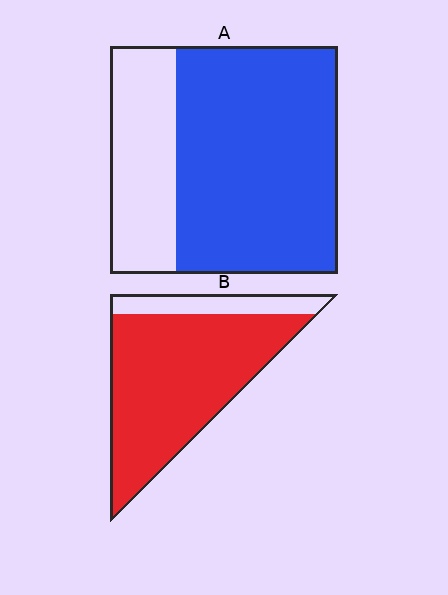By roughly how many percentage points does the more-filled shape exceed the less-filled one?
By roughly 10 percentage points (B over A).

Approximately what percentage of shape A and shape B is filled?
A is approximately 70% and B is approximately 85%.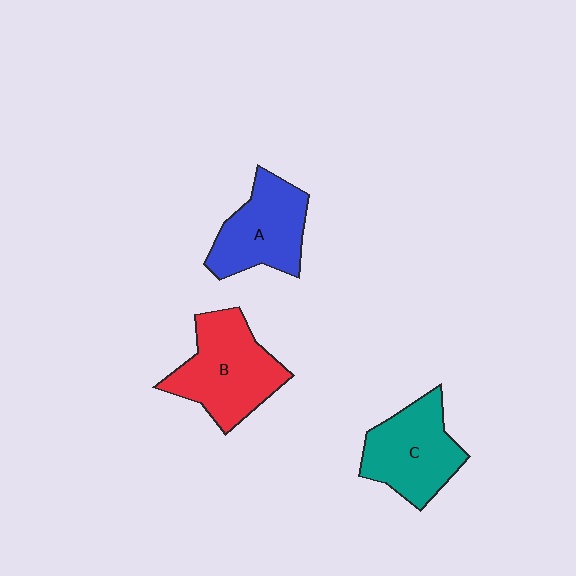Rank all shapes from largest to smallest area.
From largest to smallest: B (red), C (teal), A (blue).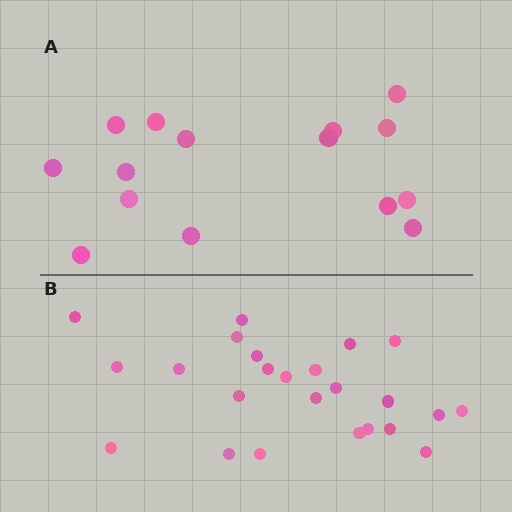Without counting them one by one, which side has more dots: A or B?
Region B (the bottom region) has more dots.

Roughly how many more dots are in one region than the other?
Region B has roughly 8 or so more dots than region A.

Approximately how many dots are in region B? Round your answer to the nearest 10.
About 20 dots. (The exact count is 24, which rounds to 20.)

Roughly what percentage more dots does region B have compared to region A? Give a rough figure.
About 60% more.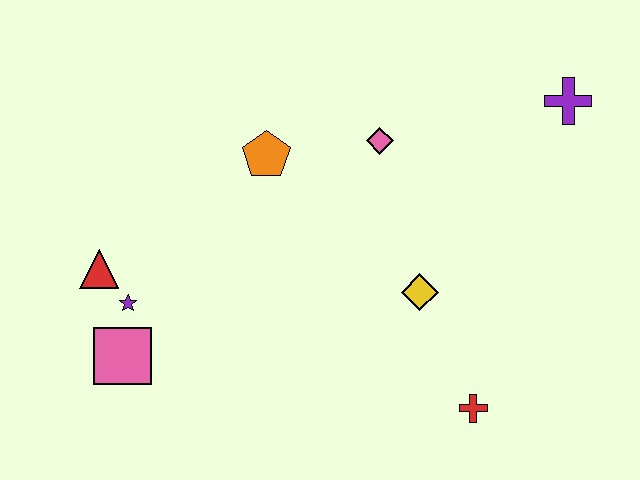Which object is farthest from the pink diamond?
The pink square is farthest from the pink diamond.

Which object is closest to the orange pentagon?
The pink diamond is closest to the orange pentagon.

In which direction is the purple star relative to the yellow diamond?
The purple star is to the left of the yellow diamond.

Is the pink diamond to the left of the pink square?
No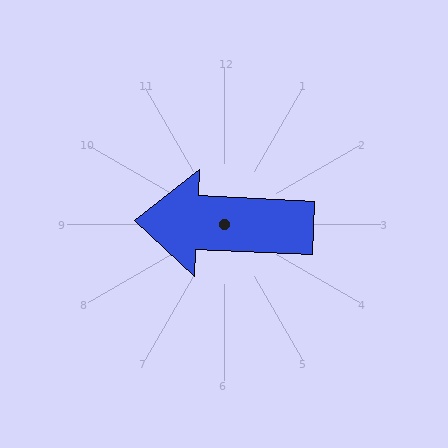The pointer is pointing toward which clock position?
Roughly 9 o'clock.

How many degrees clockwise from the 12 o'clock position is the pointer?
Approximately 272 degrees.